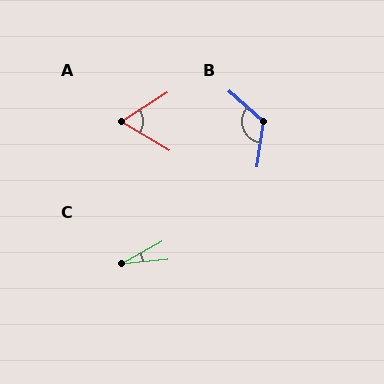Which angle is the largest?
B, at approximately 123 degrees.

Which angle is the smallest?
C, at approximately 25 degrees.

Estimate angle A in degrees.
Approximately 63 degrees.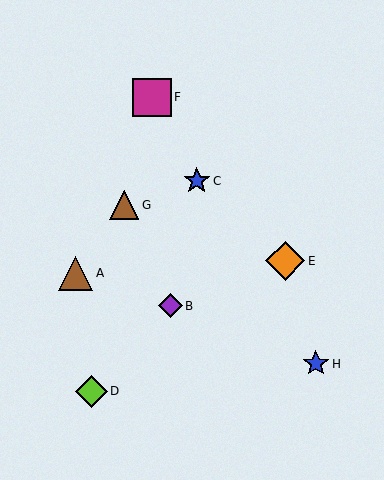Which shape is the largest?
The orange diamond (labeled E) is the largest.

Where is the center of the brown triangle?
The center of the brown triangle is at (76, 273).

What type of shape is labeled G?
Shape G is a brown triangle.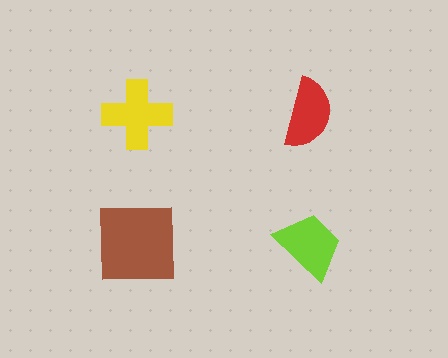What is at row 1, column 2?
A red semicircle.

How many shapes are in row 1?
2 shapes.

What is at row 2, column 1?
A brown square.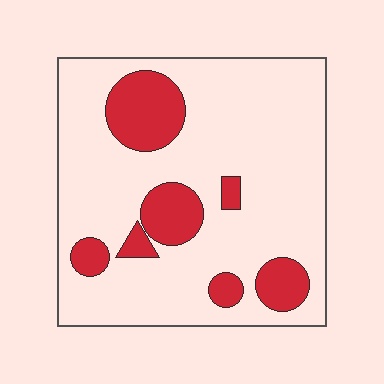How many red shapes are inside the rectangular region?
7.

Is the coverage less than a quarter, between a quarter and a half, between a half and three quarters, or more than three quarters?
Less than a quarter.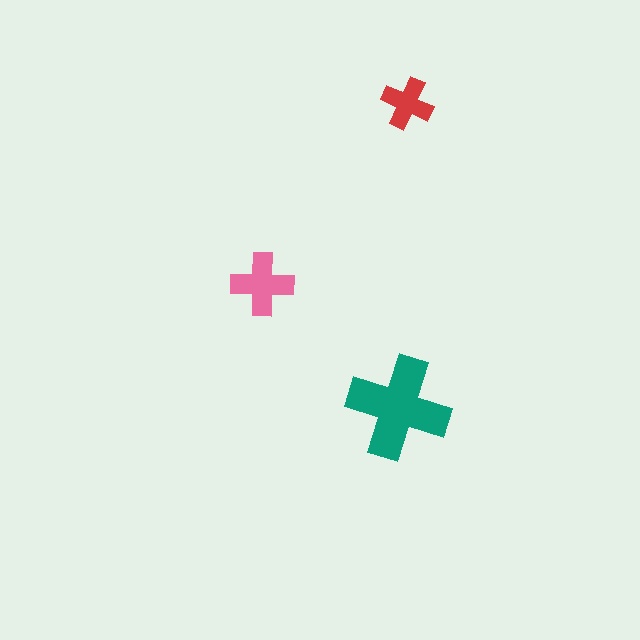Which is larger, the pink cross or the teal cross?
The teal one.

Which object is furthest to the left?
The pink cross is leftmost.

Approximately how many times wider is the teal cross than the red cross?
About 2 times wider.